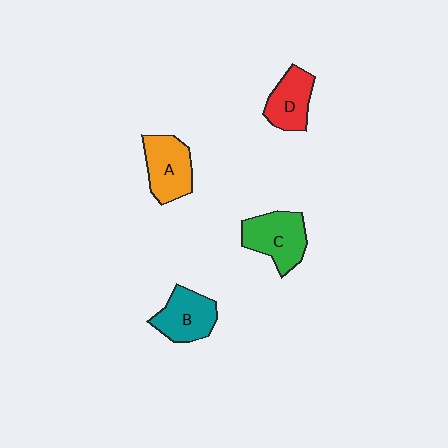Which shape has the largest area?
Shape C (green).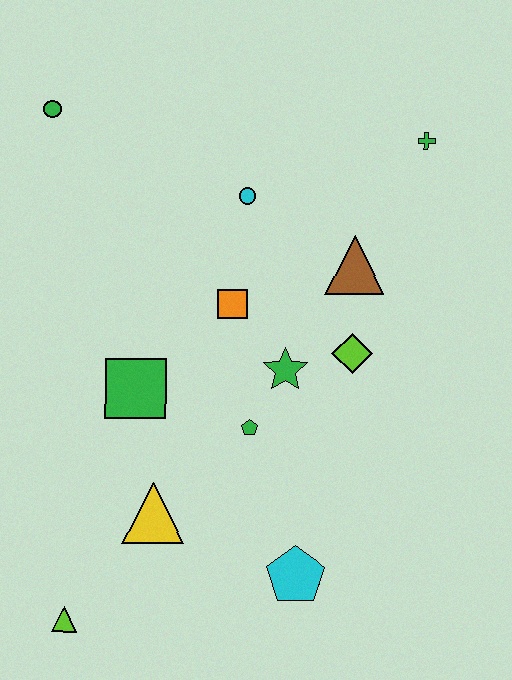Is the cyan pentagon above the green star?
No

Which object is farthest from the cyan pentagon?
The green circle is farthest from the cyan pentagon.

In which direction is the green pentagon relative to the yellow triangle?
The green pentagon is to the right of the yellow triangle.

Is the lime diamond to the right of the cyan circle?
Yes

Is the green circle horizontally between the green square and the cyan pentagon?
No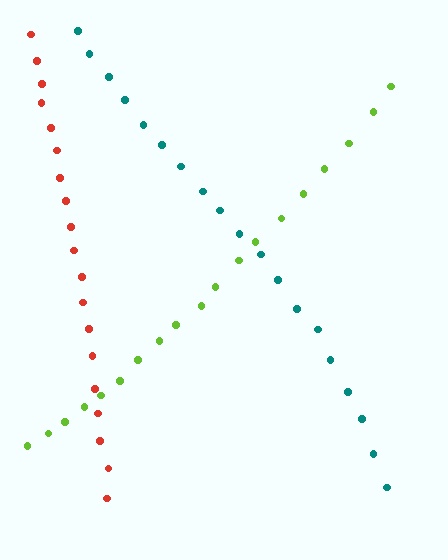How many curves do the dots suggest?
There are 3 distinct paths.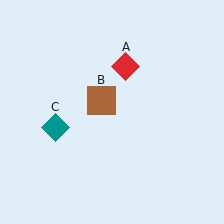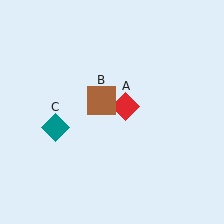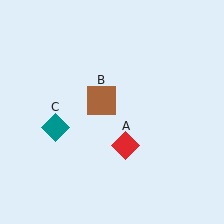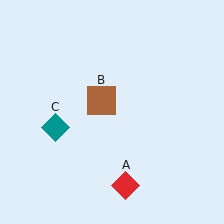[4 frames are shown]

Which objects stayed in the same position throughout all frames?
Brown square (object B) and teal diamond (object C) remained stationary.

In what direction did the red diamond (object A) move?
The red diamond (object A) moved down.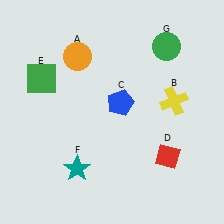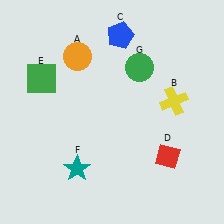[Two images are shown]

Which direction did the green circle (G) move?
The green circle (G) moved left.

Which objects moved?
The objects that moved are: the blue pentagon (C), the green circle (G).